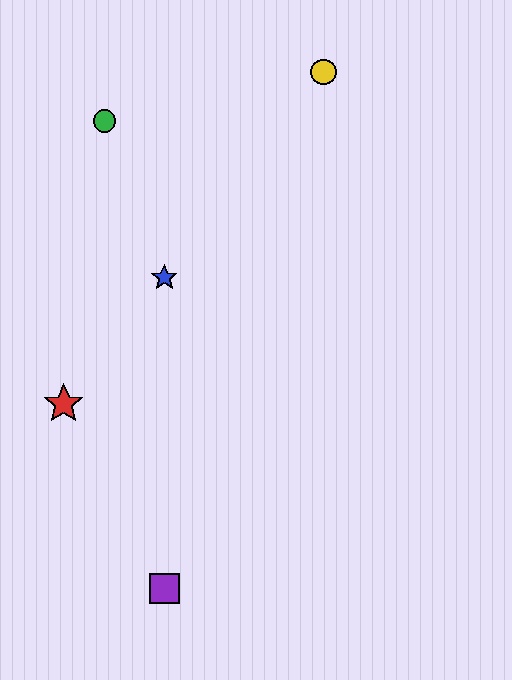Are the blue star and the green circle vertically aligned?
No, the blue star is at x≈164 and the green circle is at x≈105.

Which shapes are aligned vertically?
The blue star, the purple square are aligned vertically.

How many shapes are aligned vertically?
2 shapes (the blue star, the purple square) are aligned vertically.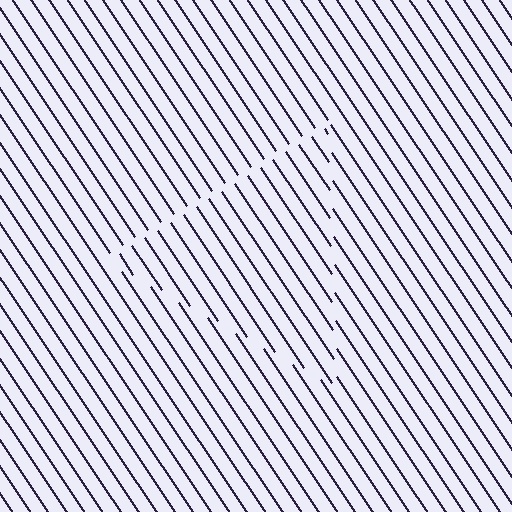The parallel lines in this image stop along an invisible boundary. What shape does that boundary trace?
An illusory triangle. The interior of the shape contains the same grating, shifted by half a period — the contour is defined by the phase discontinuity where line-ends from the inner and outer gratings abut.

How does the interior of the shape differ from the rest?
The interior of the shape contains the same grating, shifted by half a period — the contour is defined by the phase discontinuity where line-ends from the inner and outer gratings abut.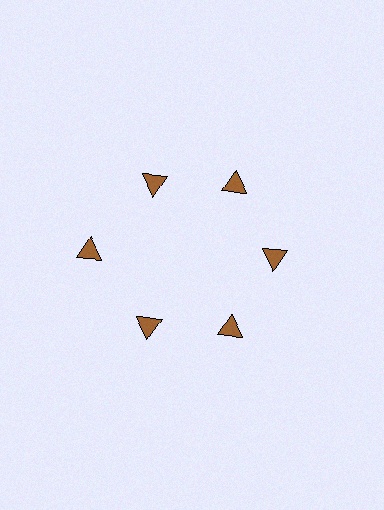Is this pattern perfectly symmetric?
No. The 6 brown triangles are arranged in a ring, but one element near the 9 o'clock position is pushed outward from the center, breaking the 6-fold rotational symmetry.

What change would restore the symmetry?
The symmetry would be restored by moving it inward, back onto the ring so that all 6 triangles sit at equal angles and equal distance from the center.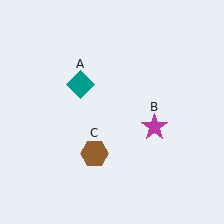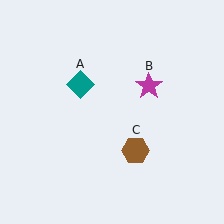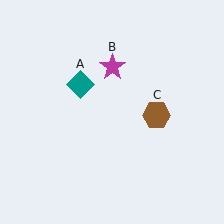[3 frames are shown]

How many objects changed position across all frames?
2 objects changed position: magenta star (object B), brown hexagon (object C).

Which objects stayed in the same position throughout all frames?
Teal diamond (object A) remained stationary.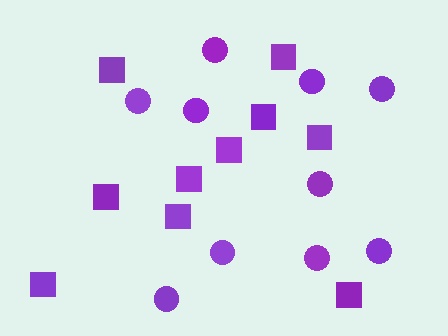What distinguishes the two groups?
There are 2 groups: one group of circles (10) and one group of squares (10).